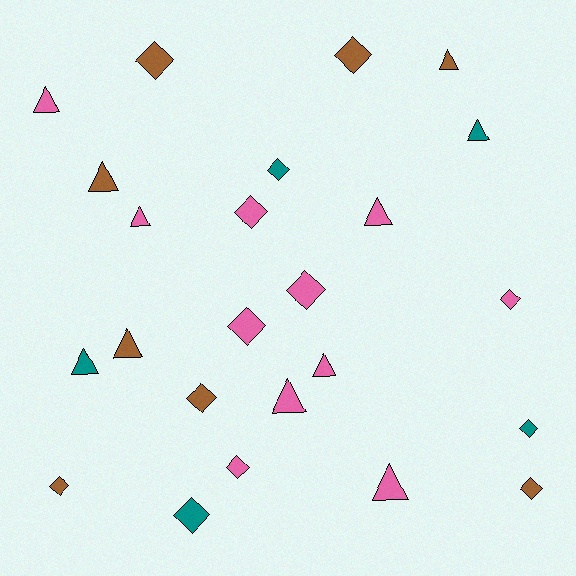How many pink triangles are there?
There are 6 pink triangles.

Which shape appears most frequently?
Diamond, with 13 objects.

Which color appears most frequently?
Pink, with 11 objects.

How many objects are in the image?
There are 24 objects.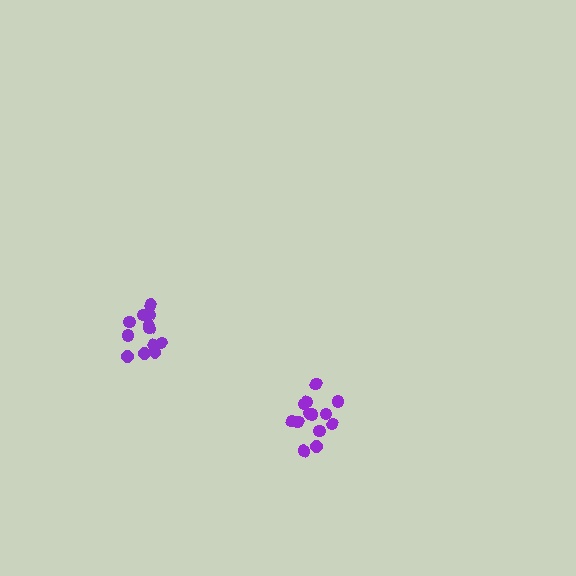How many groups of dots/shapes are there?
There are 2 groups.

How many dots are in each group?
Group 1: 12 dots, Group 2: 13 dots (25 total).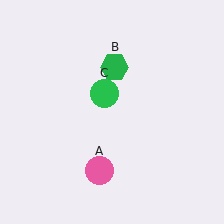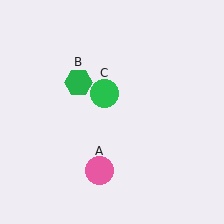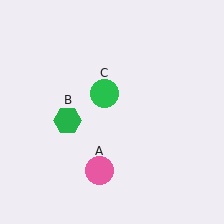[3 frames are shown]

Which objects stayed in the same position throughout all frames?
Pink circle (object A) and green circle (object C) remained stationary.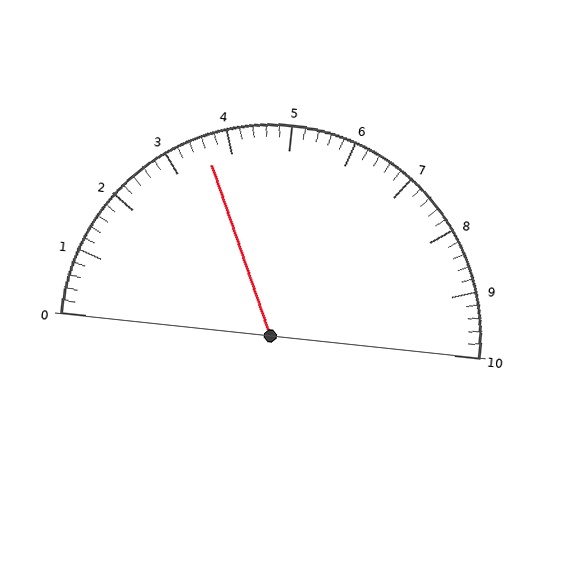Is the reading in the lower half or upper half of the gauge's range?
The reading is in the lower half of the range (0 to 10).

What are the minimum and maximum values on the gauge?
The gauge ranges from 0 to 10.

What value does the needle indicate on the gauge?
The needle indicates approximately 3.6.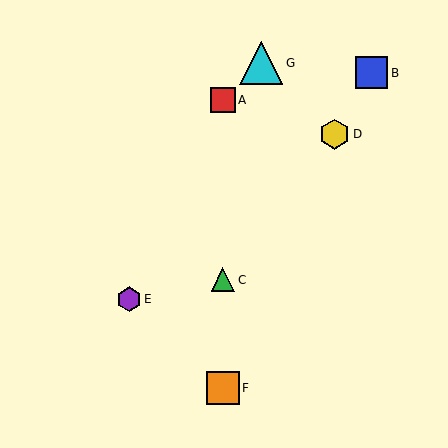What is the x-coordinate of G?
Object G is at x≈261.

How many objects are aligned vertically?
3 objects (A, C, F) are aligned vertically.